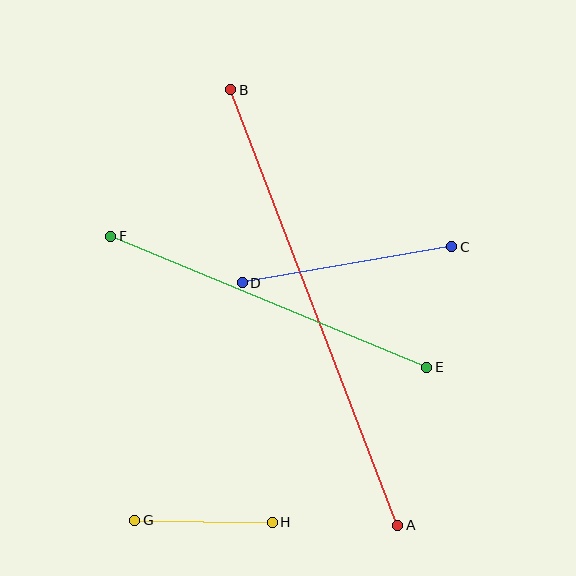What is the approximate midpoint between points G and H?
The midpoint is at approximately (203, 521) pixels.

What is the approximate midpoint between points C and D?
The midpoint is at approximately (347, 265) pixels.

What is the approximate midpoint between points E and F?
The midpoint is at approximately (269, 302) pixels.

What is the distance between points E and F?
The distance is approximately 342 pixels.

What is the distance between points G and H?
The distance is approximately 138 pixels.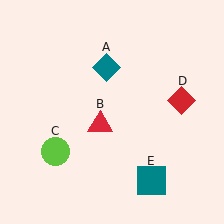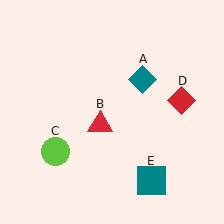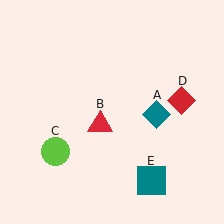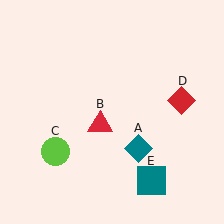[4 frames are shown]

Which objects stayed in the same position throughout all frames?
Red triangle (object B) and lime circle (object C) and red diamond (object D) and teal square (object E) remained stationary.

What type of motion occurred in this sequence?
The teal diamond (object A) rotated clockwise around the center of the scene.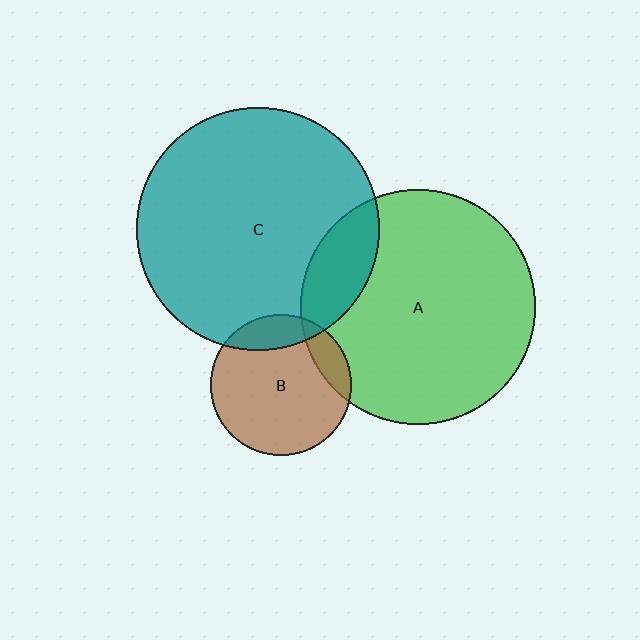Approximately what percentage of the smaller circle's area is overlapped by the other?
Approximately 15%.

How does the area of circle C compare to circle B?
Approximately 3.0 times.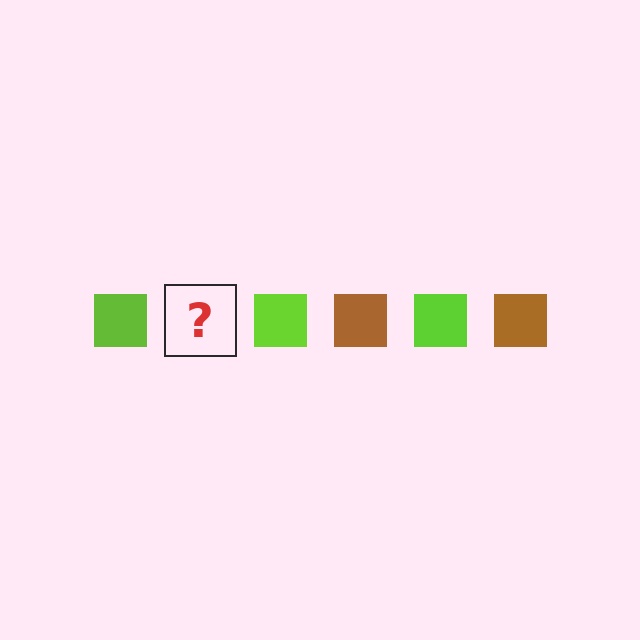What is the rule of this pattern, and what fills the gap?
The rule is that the pattern cycles through lime, brown squares. The gap should be filled with a brown square.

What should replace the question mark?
The question mark should be replaced with a brown square.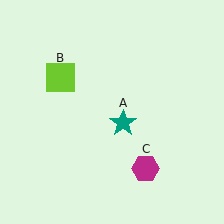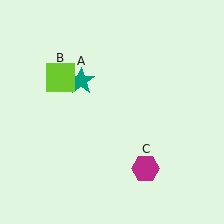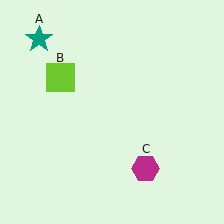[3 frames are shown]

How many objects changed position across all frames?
1 object changed position: teal star (object A).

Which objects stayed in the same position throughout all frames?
Lime square (object B) and magenta hexagon (object C) remained stationary.